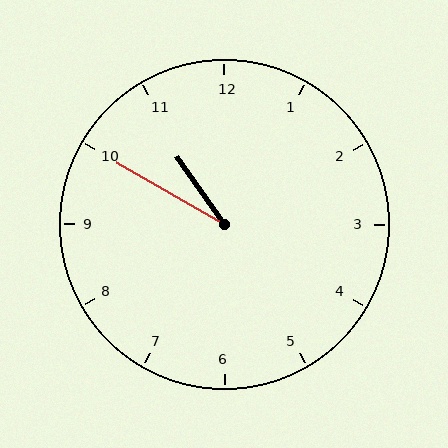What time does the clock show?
10:50.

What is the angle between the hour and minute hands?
Approximately 25 degrees.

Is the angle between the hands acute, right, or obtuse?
It is acute.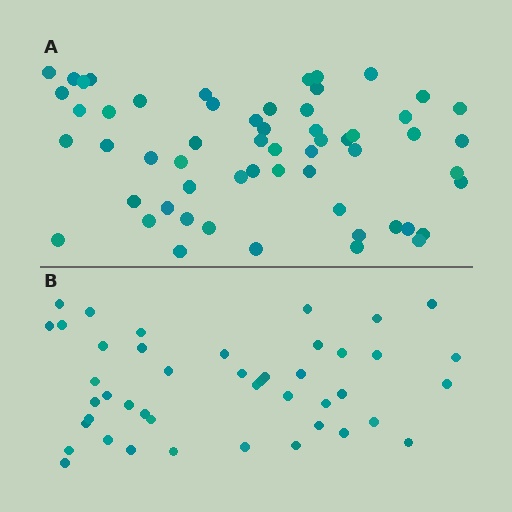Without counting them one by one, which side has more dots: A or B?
Region A (the top region) has more dots.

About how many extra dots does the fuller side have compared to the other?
Region A has approximately 15 more dots than region B.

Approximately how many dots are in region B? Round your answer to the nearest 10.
About 40 dots. (The exact count is 44, which rounds to 40.)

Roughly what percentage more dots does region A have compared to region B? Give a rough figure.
About 30% more.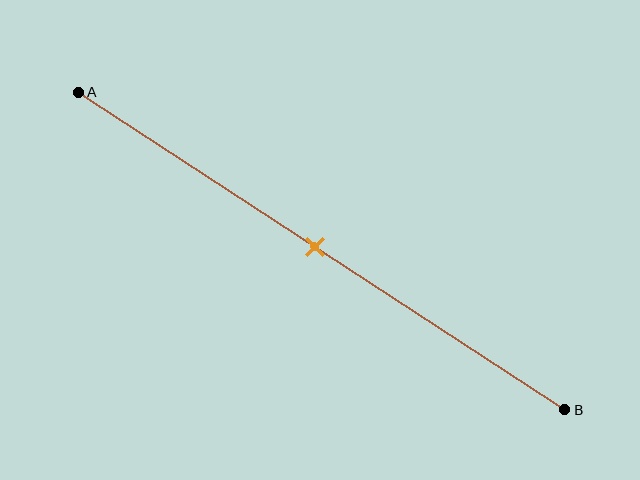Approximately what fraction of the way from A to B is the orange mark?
The orange mark is approximately 50% of the way from A to B.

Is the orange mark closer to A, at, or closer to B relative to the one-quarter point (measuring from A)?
The orange mark is closer to point B than the one-quarter point of segment AB.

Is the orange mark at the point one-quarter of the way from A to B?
No, the mark is at about 50% from A, not at the 25% one-quarter point.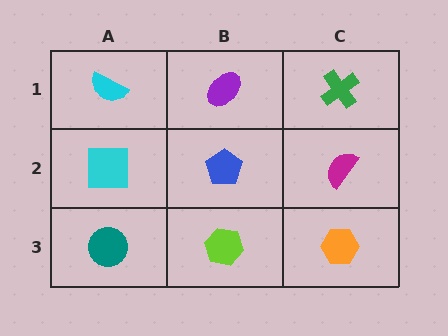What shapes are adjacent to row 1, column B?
A blue pentagon (row 2, column B), a cyan semicircle (row 1, column A), a green cross (row 1, column C).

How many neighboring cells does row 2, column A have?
3.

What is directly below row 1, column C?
A magenta semicircle.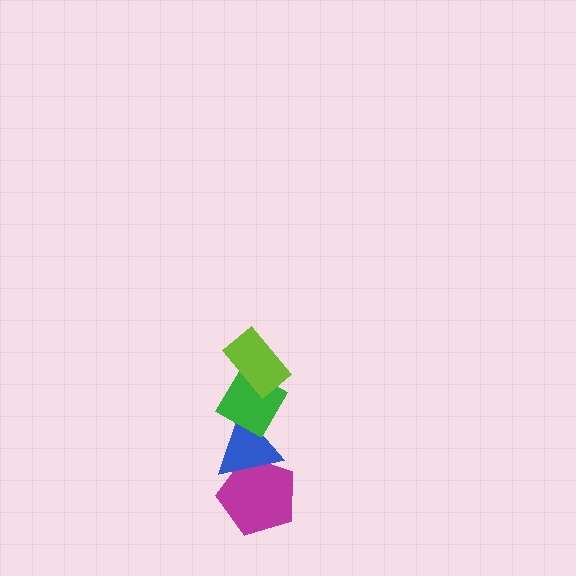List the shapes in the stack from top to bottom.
From top to bottom: the lime rectangle, the green diamond, the blue triangle, the magenta pentagon.